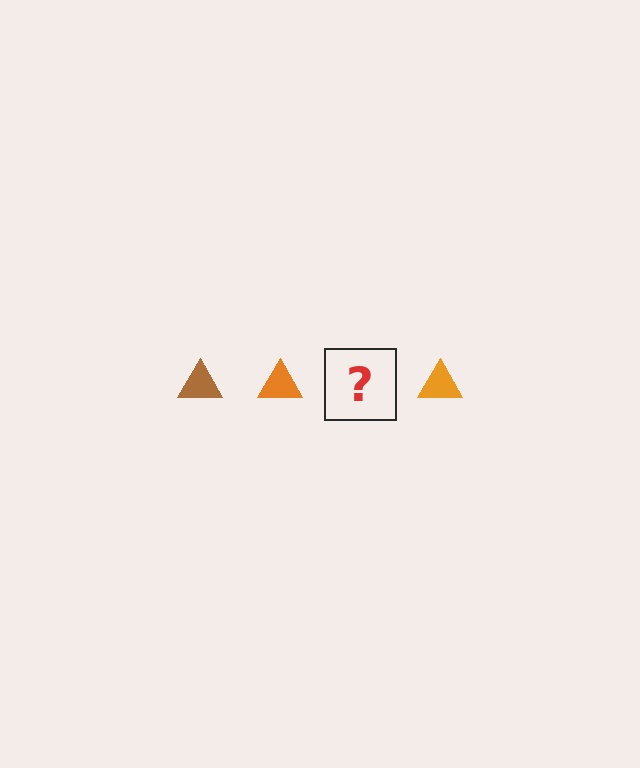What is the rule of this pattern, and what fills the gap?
The rule is that the pattern cycles through brown, orange triangles. The gap should be filled with a brown triangle.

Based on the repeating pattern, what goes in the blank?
The blank should be a brown triangle.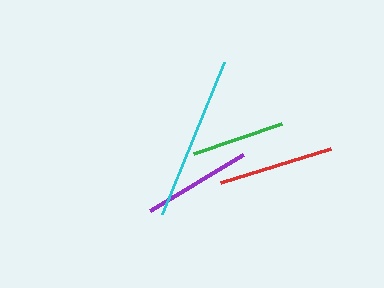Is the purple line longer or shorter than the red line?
The red line is longer than the purple line.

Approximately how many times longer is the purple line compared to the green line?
The purple line is approximately 1.2 times the length of the green line.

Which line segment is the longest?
The cyan line is the longest at approximately 164 pixels.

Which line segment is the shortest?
The green line is the shortest at approximately 93 pixels.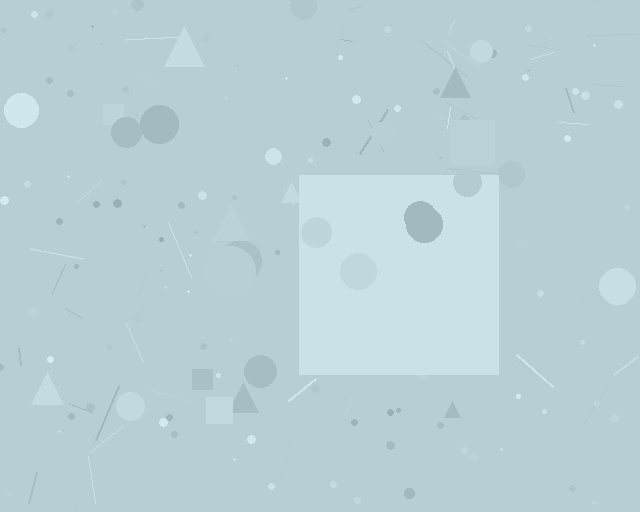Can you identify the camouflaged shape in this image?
The camouflaged shape is a square.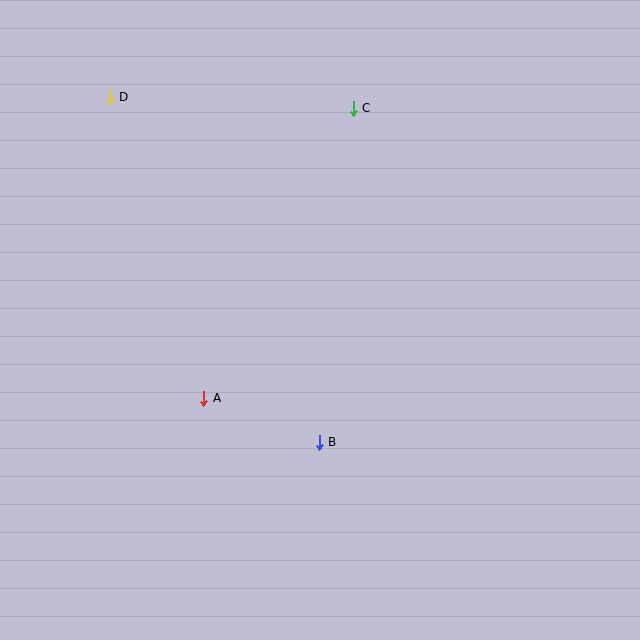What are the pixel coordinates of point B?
Point B is at (319, 442).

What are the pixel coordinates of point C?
Point C is at (353, 108).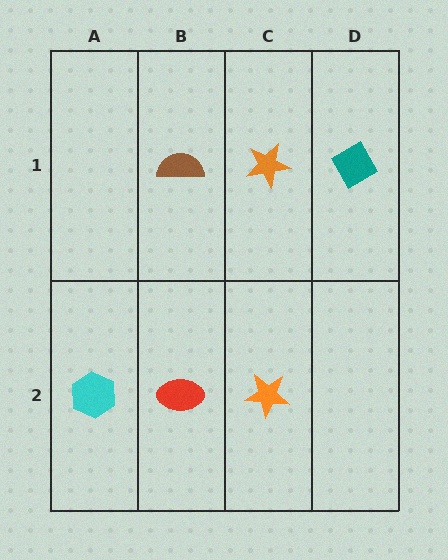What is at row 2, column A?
A cyan hexagon.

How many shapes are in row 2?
3 shapes.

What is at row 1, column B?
A brown semicircle.